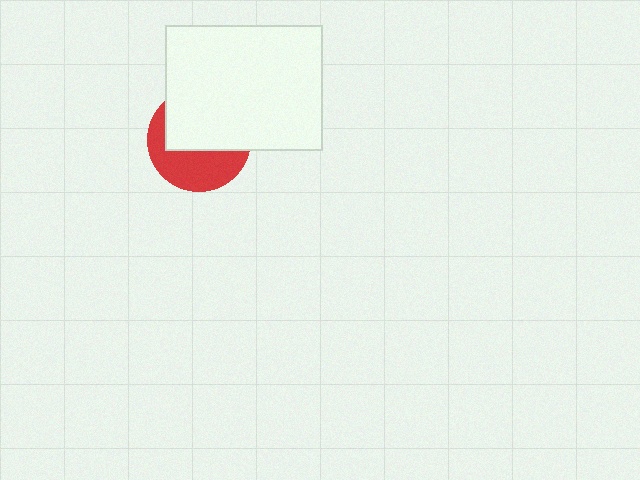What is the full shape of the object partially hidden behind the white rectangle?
The partially hidden object is a red circle.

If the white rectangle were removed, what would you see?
You would see the complete red circle.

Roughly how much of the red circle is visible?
A small part of it is visible (roughly 44%).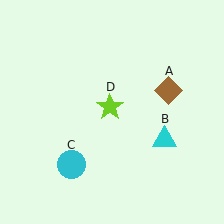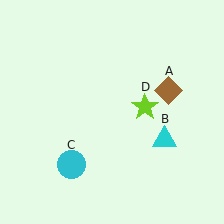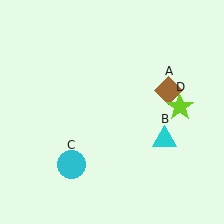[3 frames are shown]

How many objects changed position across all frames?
1 object changed position: lime star (object D).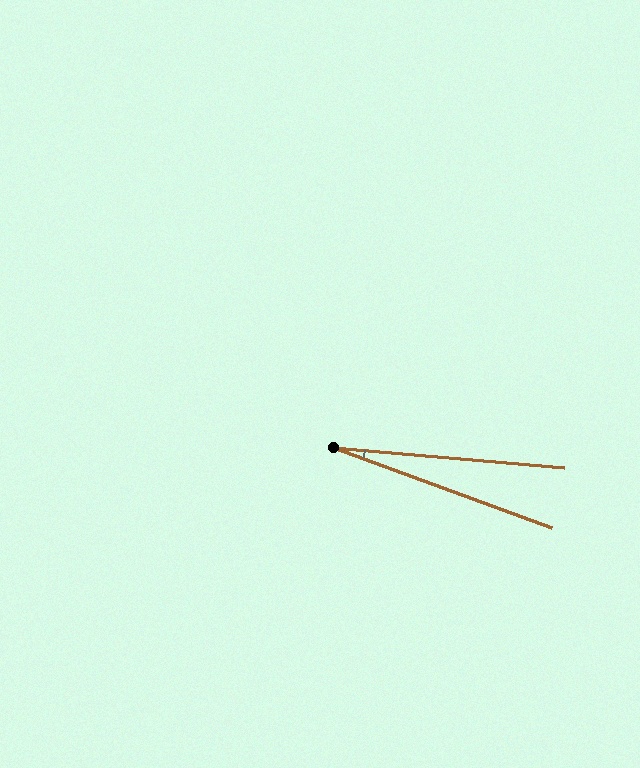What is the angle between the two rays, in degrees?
Approximately 15 degrees.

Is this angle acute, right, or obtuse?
It is acute.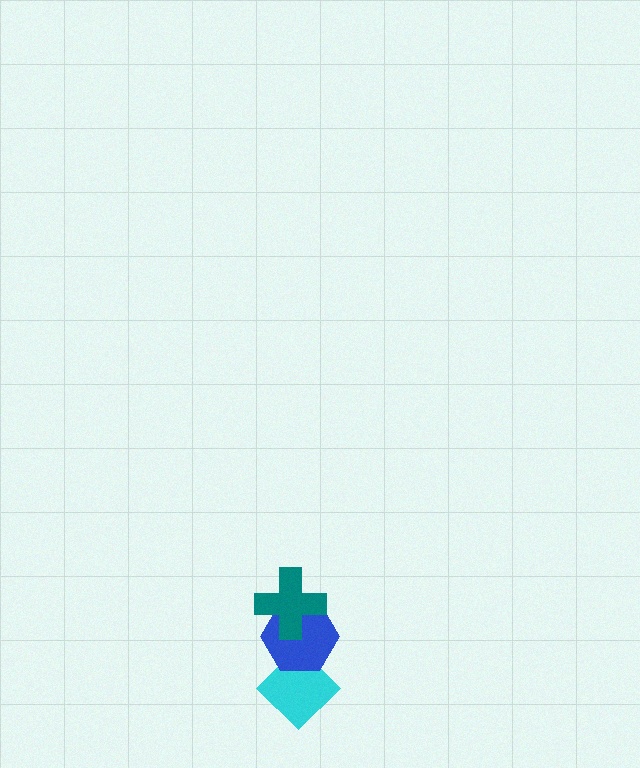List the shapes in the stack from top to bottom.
From top to bottom: the teal cross, the blue hexagon, the cyan diamond.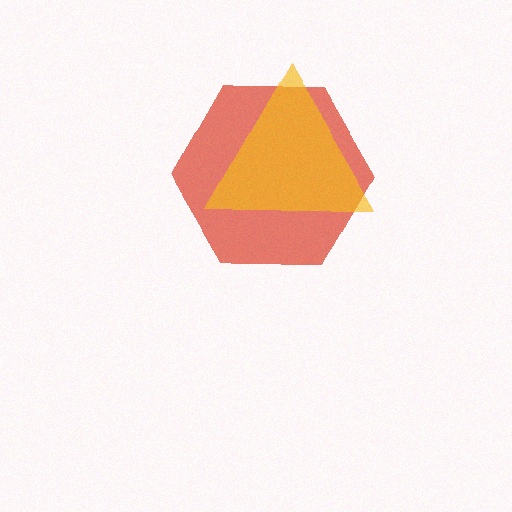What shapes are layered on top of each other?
The layered shapes are: a red hexagon, a yellow triangle.